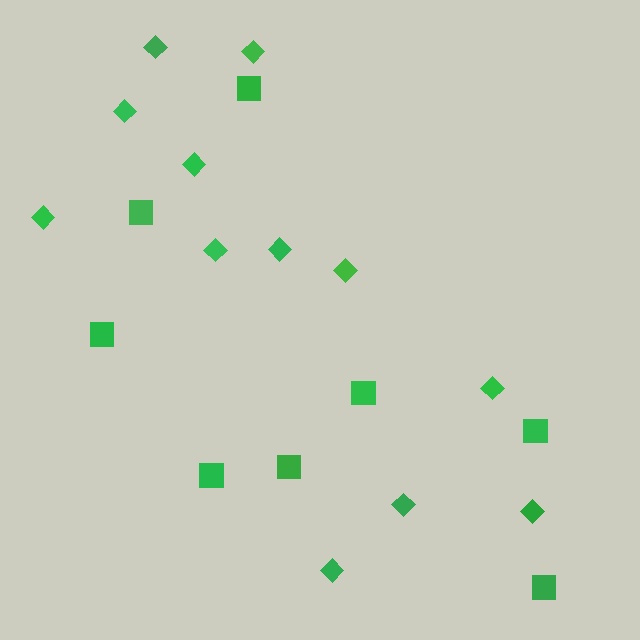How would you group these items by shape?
There are 2 groups: one group of squares (8) and one group of diamonds (12).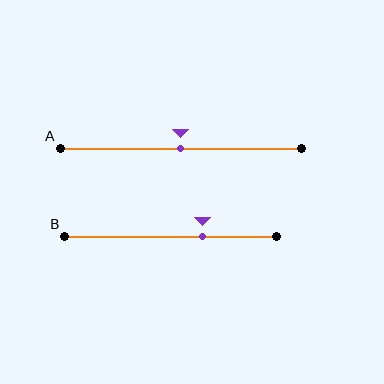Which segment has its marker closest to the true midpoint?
Segment A has its marker closest to the true midpoint.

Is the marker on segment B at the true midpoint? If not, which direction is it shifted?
No, the marker on segment B is shifted to the right by about 15% of the segment length.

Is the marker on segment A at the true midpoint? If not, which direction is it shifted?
Yes, the marker on segment A is at the true midpoint.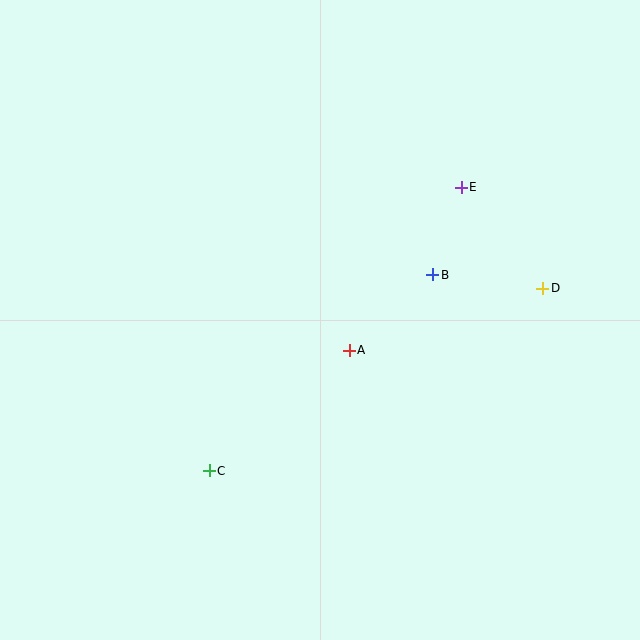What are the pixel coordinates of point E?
Point E is at (461, 187).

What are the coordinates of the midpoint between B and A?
The midpoint between B and A is at (391, 313).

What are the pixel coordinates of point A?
Point A is at (349, 350).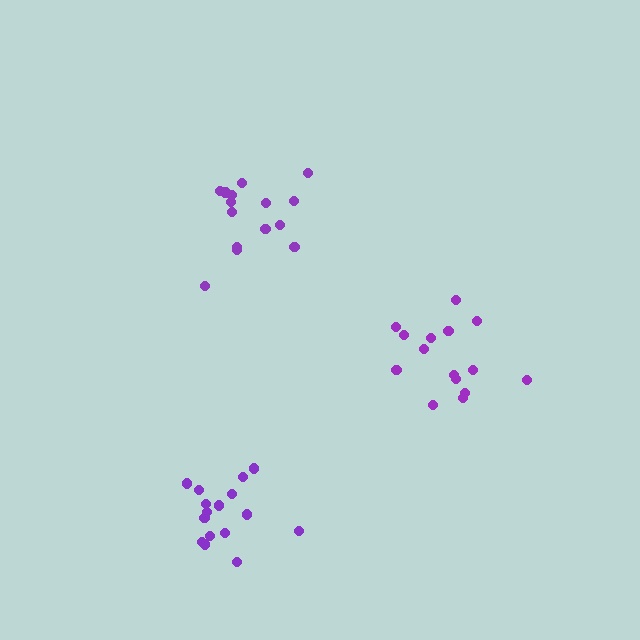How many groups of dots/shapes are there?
There are 3 groups.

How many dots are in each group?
Group 1: 15 dots, Group 2: 15 dots, Group 3: 16 dots (46 total).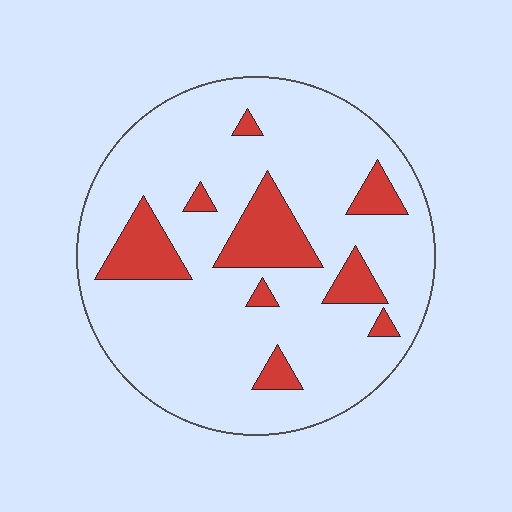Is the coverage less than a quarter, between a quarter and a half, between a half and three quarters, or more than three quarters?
Less than a quarter.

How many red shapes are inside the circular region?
9.